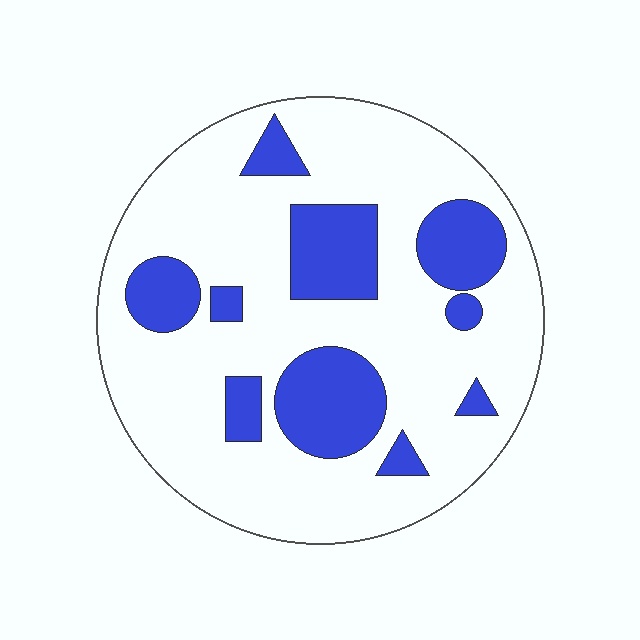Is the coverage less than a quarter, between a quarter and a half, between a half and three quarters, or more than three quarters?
Less than a quarter.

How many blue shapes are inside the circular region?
10.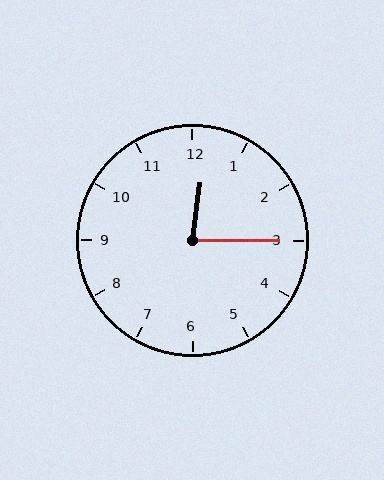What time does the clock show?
12:15.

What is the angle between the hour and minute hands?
Approximately 82 degrees.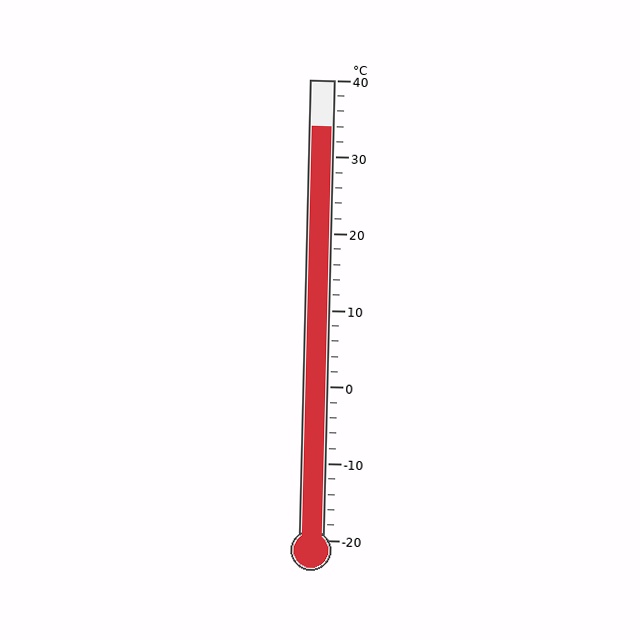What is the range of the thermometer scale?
The thermometer scale ranges from -20°C to 40°C.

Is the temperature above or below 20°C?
The temperature is above 20°C.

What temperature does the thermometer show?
The thermometer shows approximately 34°C.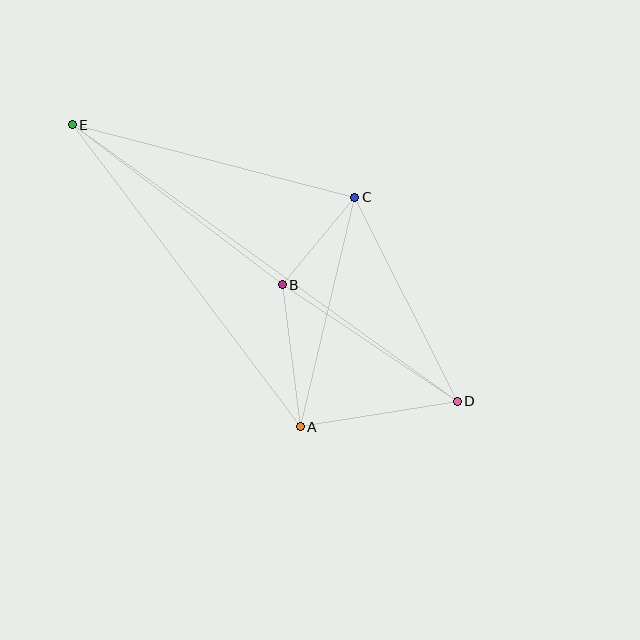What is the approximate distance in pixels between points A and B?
The distance between A and B is approximately 143 pixels.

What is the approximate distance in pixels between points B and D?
The distance between B and D is approximately 210 pixels.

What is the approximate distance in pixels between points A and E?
The distance between A and E is approximately 379 pixels.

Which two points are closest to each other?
Points B and C are closest to each other.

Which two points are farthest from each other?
Points D and E are farthest from each other.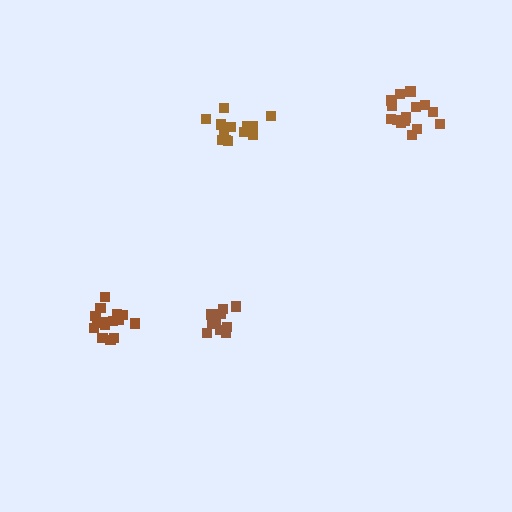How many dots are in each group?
Group 1: 14 dots, Group 2: 15 dots, Group 3: 12 dots, Group 4: 15 dots (56 total).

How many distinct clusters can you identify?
There are 4 distinct clusters.